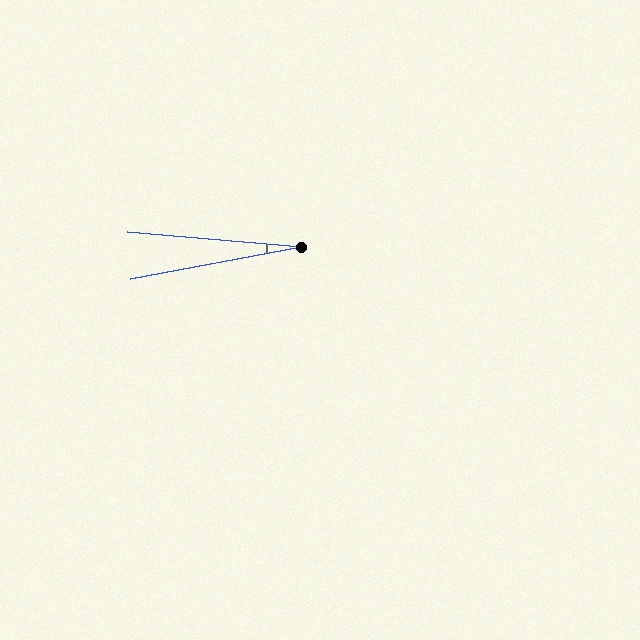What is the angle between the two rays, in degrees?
Approximately 15 degrees.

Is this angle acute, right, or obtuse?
It is acute.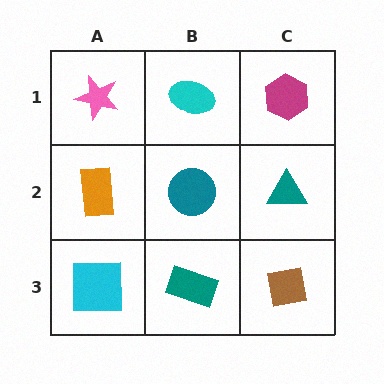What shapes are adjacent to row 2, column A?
A pink star (row 1, column A), a cyan square (row 3, column A), a teal circle (row 2, column B).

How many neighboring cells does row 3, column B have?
3.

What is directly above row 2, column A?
A pink star.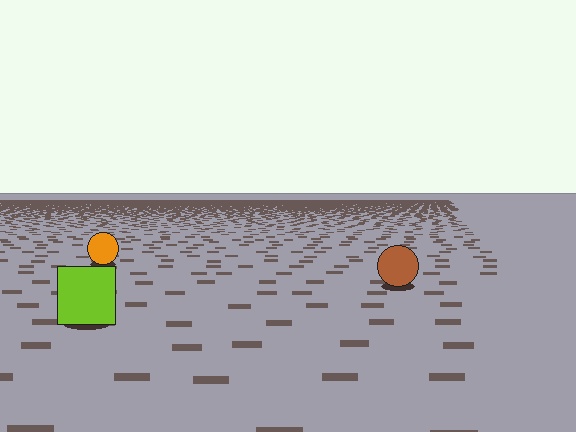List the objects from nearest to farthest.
From nearest to farthest: the lime square, the brown circle, the orange circle.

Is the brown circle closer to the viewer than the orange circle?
Yes. The brown circle is closer — you can tell from the texture gradient: the ground texture is coarser near it.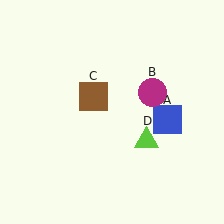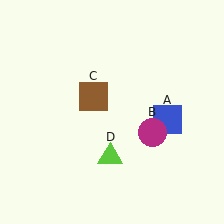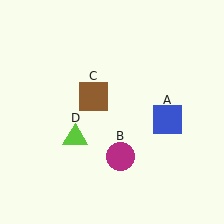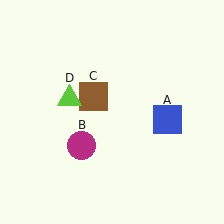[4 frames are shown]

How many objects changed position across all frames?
2 objects changed position: magenta circle (object B), lime triangle (object D).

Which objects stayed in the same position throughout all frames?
Blue square (object A) and brown square (object C) remained stationary.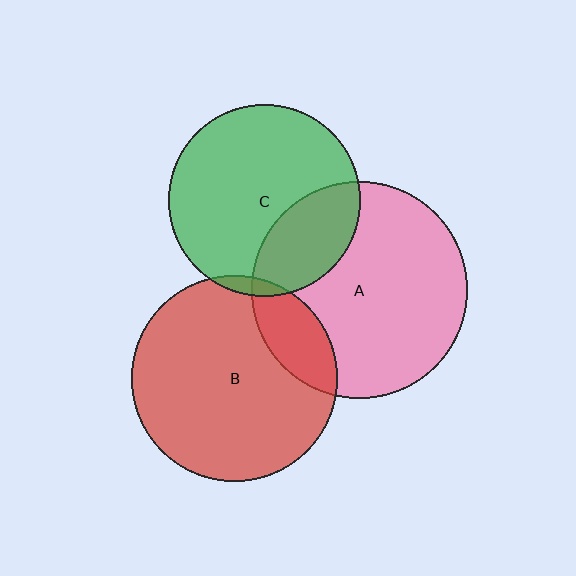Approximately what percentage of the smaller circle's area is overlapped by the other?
Approximately 5%.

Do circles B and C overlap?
Yes.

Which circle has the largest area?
Circle A (pink).